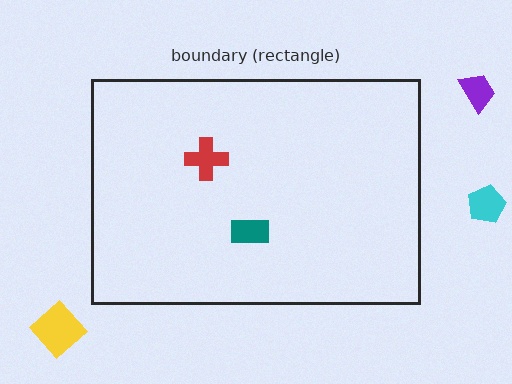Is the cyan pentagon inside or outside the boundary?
Outside.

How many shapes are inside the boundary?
2 inside, 3 outside.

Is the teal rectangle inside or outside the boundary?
Inside.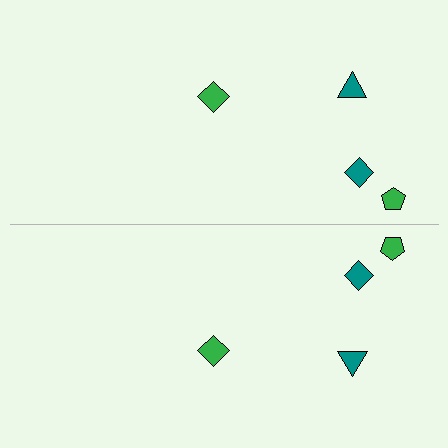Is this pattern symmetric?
Yes, this pattern has bilateral (reflection) symmetry.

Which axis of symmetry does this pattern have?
The pattern has a horizontal axis of symmetry running through the center of the image.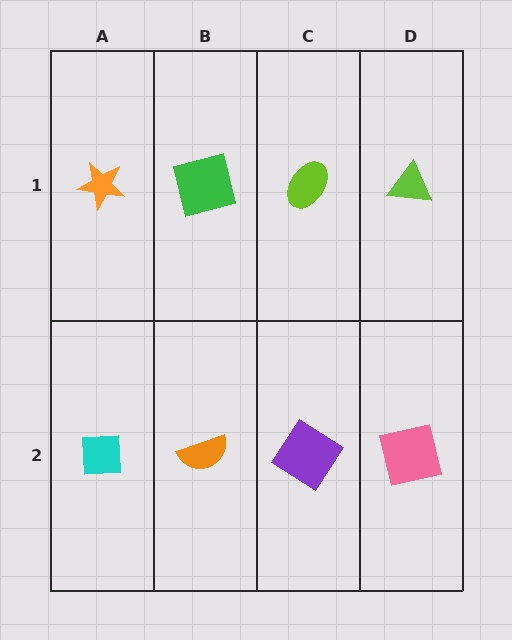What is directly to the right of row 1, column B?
A lime ellipse.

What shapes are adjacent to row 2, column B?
A green square (row 1, column B), a cyan square (row 2, column A), a purple diamond (row 2, column C).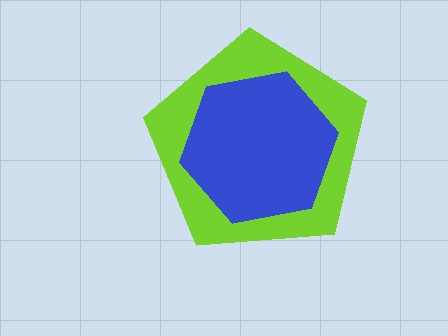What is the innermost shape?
The blue hexagon.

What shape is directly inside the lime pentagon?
The blue hexagon.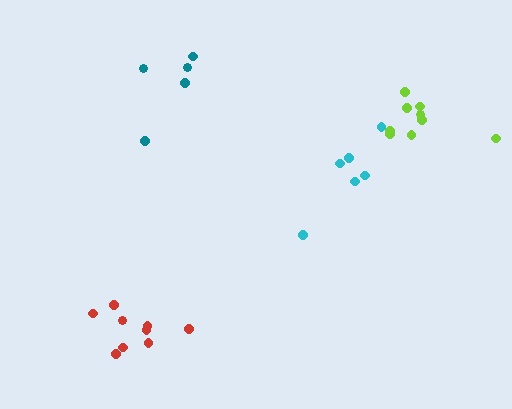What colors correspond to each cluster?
The clusters are colored: cyan, red, lime, teal.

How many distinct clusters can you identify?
There are 4 distinct clusters.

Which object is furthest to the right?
The lime cluster is rightmost.